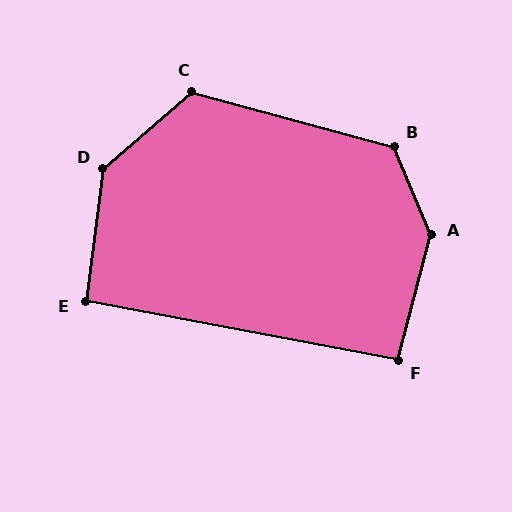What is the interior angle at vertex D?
Approximately 138 degrees (obtuse).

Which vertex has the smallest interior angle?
E, at approximately 93 degrees.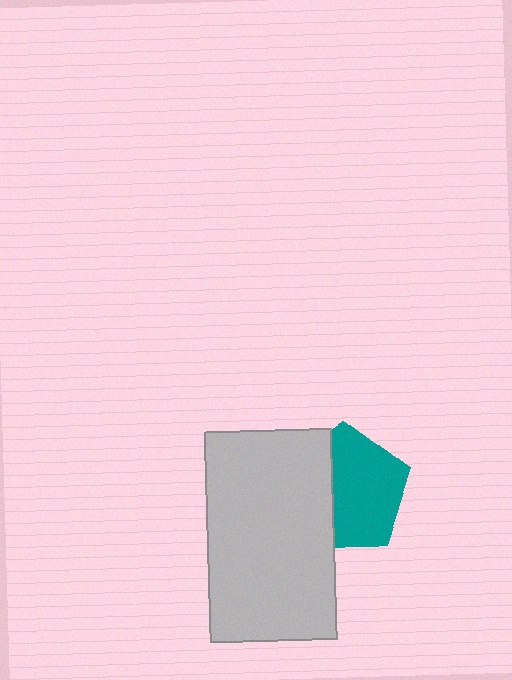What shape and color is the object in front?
The object in front is a light gray rectangle.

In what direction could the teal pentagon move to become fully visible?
The teal pentagon could move right. That would shift it out from behind the light gray rectangle entirely.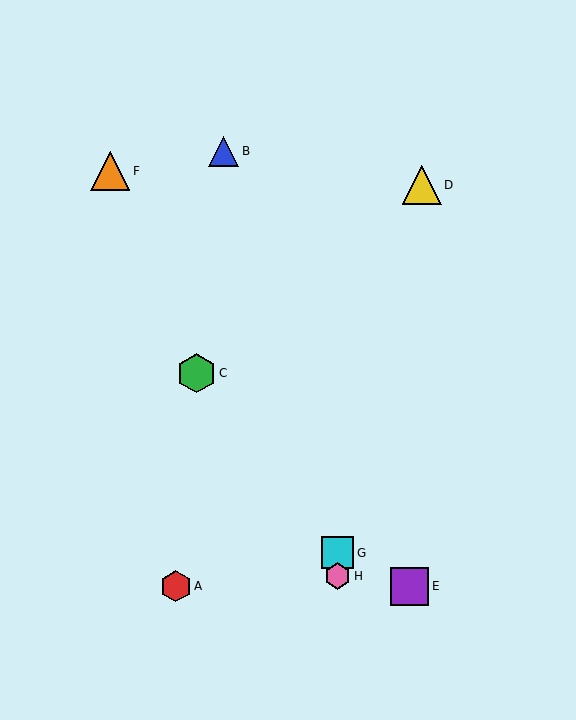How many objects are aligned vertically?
2 objects (G, H) are aligned vertically.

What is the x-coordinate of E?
Object E is at x≈410.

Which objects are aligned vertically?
Objects G, H are aligned vertically.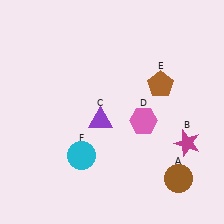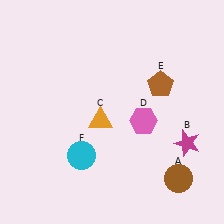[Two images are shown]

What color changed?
The triangle (C) changed from purple in Image 1 to orange in Image 2.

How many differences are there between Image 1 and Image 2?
There is 1 difference between the two images.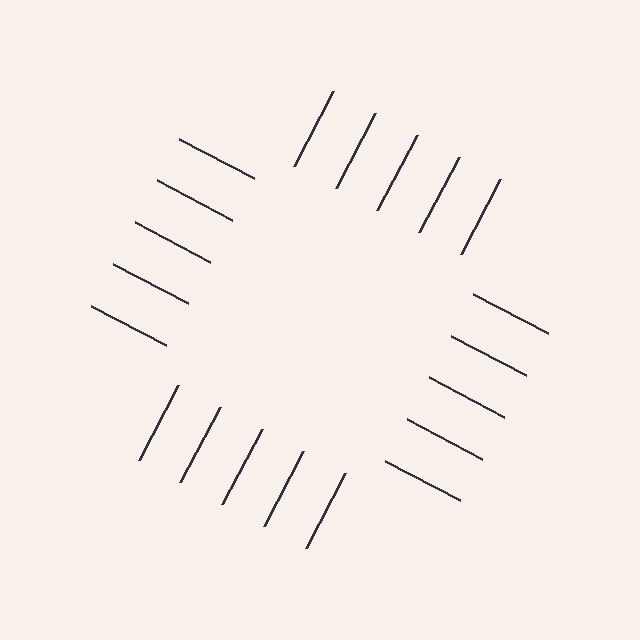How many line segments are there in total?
20 — 5 along each of the 4 edges.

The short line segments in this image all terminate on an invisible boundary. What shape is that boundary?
An illusory square — the line segments terminate on its edges but no continuous stroke is drawn.